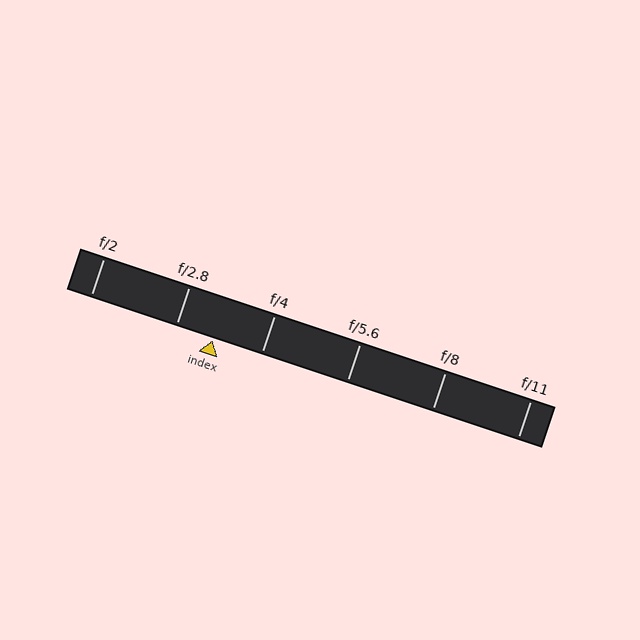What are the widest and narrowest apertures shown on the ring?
The widest aperture shown is f/2 and the narrowest is f/11.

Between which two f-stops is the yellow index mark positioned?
The index mark is between f/2.8 and f/4.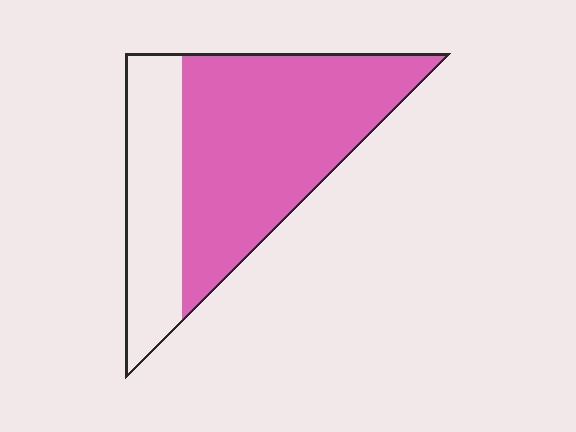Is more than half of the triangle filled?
Yes.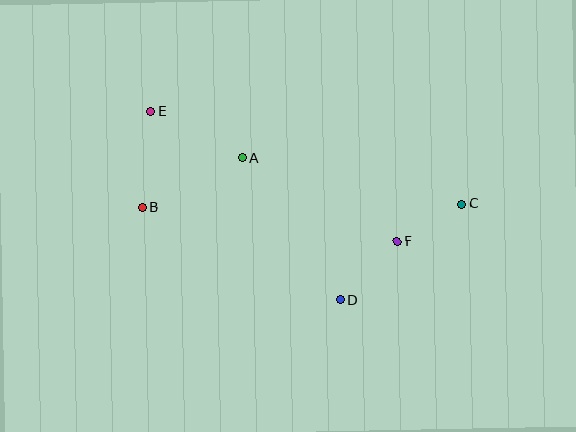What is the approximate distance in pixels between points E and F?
The distance between E and F is approximately 278 pixels.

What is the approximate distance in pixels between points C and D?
The distance between C and D is approximately 155 pixels.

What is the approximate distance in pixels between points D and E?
The distance between D and E is approximately 267 pixels.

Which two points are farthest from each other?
Points C and E are farthest from each other.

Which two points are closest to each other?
Points C and F are closest to each other.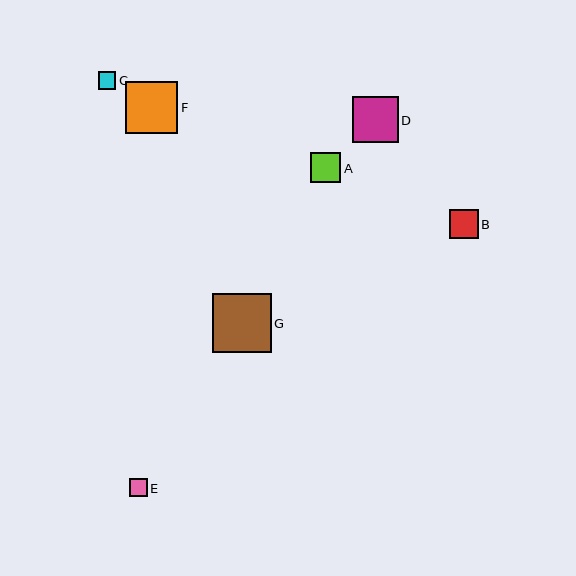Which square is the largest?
Square G is the largest with a size of approximately 59 pixels.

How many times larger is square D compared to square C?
Square D is approximately 2.6 times the size of square C.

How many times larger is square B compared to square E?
Square B is approximately 1.6 times the size of square E.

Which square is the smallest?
Square C is the smallest with a size of approximately 18 pixels.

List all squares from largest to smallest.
From largest to smallest: G, F, D, A, B, E, C.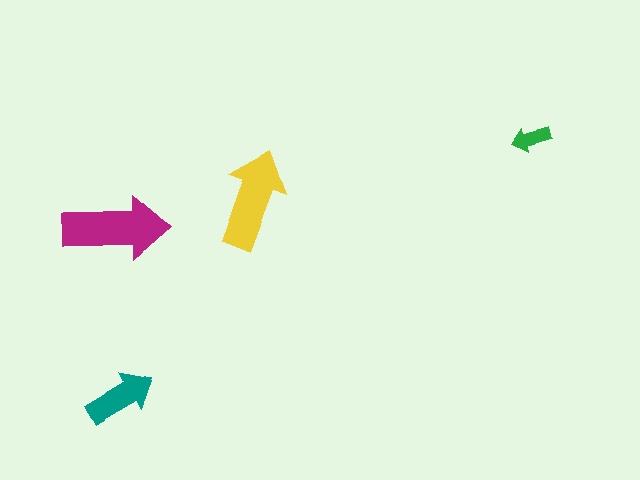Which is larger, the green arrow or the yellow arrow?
The yellow one.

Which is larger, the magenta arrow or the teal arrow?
The magenta one.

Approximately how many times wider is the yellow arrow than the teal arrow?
About 1.5 times wider.